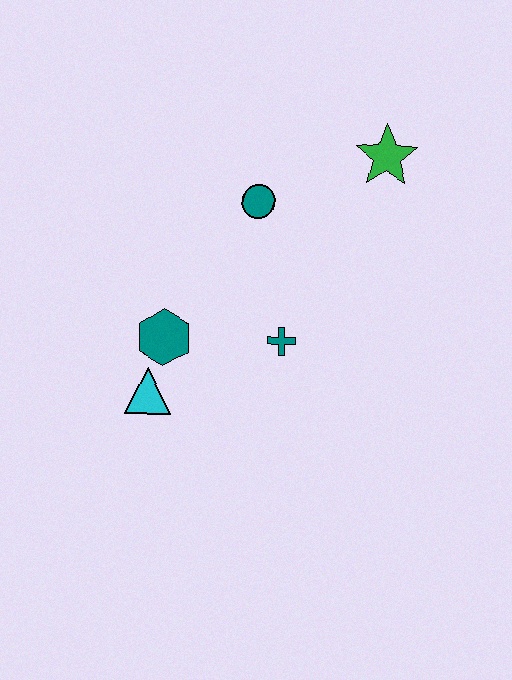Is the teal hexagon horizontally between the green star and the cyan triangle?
Yes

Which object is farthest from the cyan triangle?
The green star is farthest from the cyan triangle.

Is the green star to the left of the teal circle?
No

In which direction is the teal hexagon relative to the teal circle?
The teal hexagon is below the teal circle.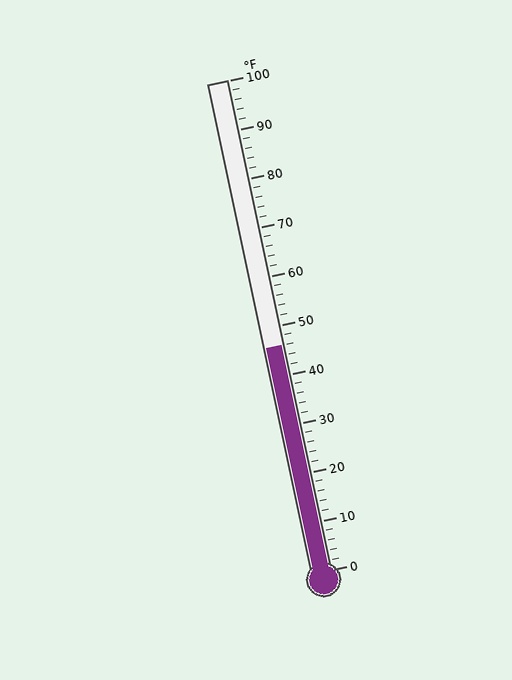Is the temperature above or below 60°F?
The temperature is below 60°F.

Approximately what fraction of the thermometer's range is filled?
The thermometer is filled to approximately 45% of its range.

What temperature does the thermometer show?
The thermometer shows approximately 46°F.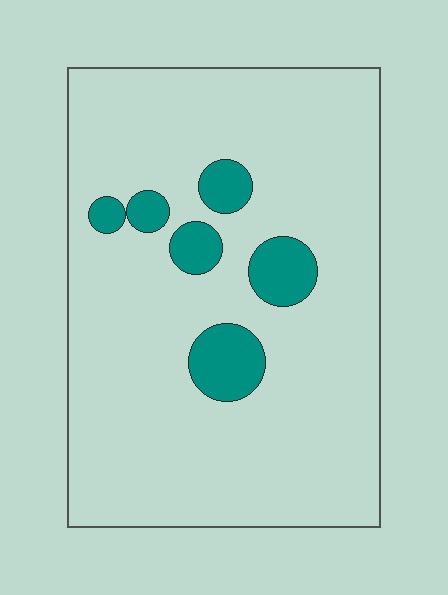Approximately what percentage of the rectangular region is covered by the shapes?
Approximately 10%.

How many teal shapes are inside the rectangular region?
6.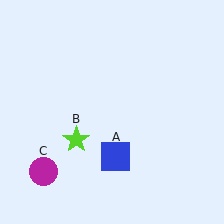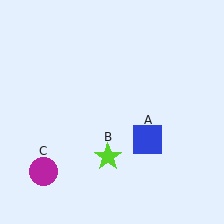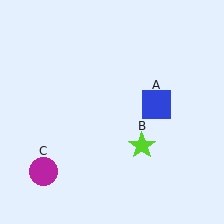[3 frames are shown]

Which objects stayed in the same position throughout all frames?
Magenta circle (object C) remained stationary.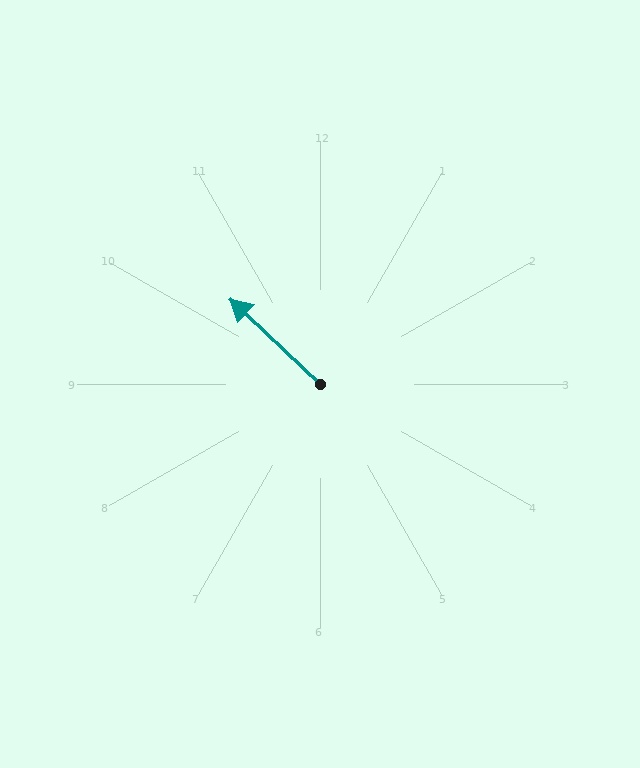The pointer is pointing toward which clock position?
Roughly 10 o'clock.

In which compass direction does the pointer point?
Northwest.